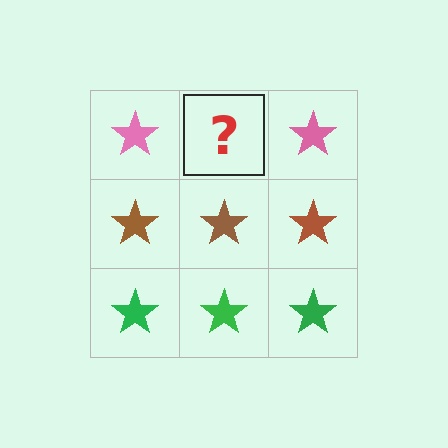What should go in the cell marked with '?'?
The missing cell should contain a pink star.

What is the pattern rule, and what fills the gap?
The rule is that each row has a consistent color. The gap should be filled with a pink star.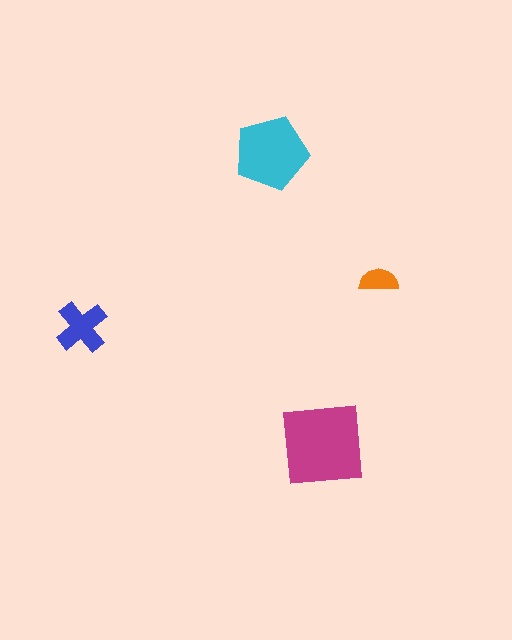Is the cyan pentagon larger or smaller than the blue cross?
Larger.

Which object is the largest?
The magenta square.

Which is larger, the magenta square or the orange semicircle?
The magenta square.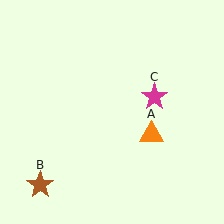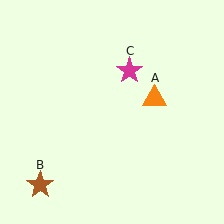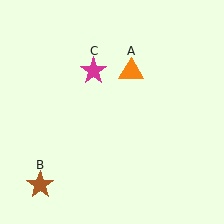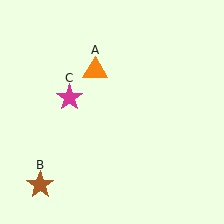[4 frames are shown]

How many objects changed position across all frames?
2 objects changed position: orange triangle (object A), magenta star (object C).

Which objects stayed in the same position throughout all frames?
Brown star (object B) remained stationary.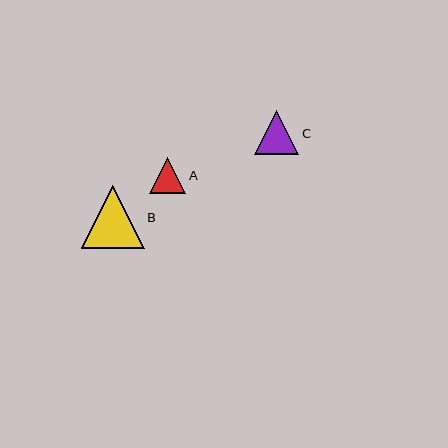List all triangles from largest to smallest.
From largest to smallest: B, C, A.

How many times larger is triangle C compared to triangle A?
Triangle C is approximately 1.2 times the size of triangle A.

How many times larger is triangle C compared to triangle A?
Triangle C is approximately 1.2 times the size of triangle A.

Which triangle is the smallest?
Triangle A is the smallest with a size of approximately 36 pixels.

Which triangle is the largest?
Triangle B is the largest with a size of approximately 63 pixels.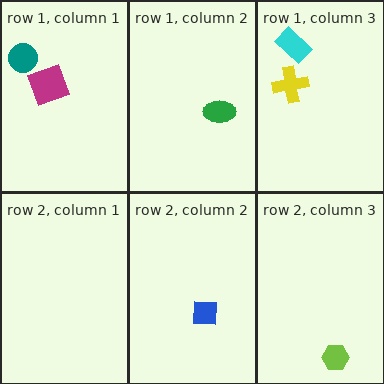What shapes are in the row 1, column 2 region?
The green ellipse.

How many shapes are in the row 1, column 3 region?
2.